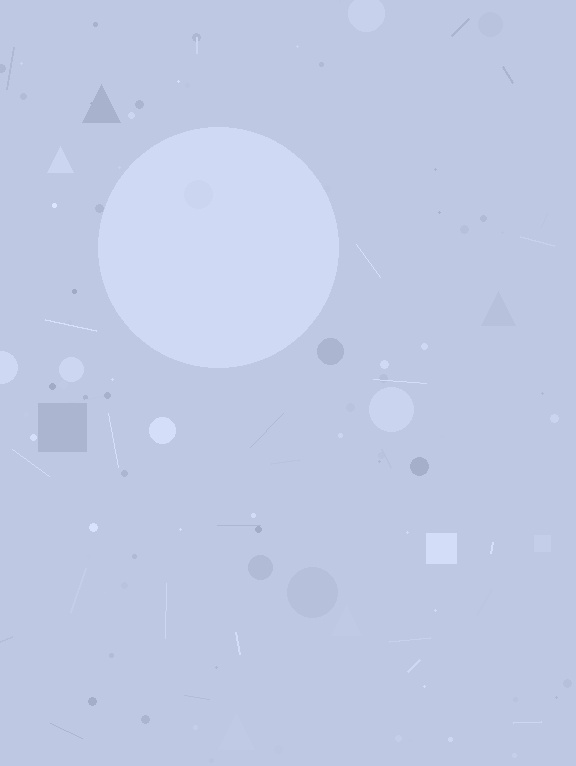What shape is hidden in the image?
A circle is hidden in the image.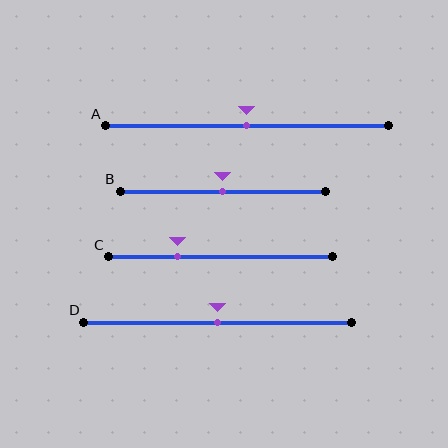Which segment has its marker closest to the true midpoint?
Segment A has its marker closest to the true midpoint.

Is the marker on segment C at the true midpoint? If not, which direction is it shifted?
No, the marker on segment C is shifted to the left by about 19% of the segment length.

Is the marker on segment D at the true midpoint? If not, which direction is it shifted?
Yes, the marker on segment D is at the true midpoint.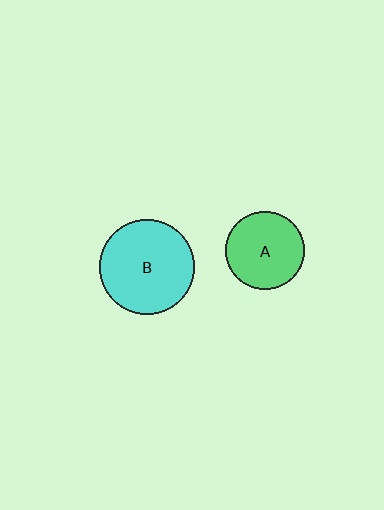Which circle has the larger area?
Circle B (cyan).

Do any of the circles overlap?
No, none of the circles overlap.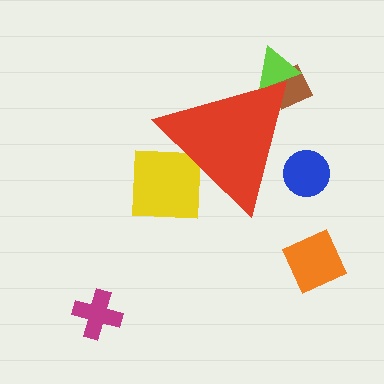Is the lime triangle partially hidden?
Yes, the lime triangle is partially hidden behind the red triangle.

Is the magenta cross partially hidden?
No, the magenta cross is fully visible.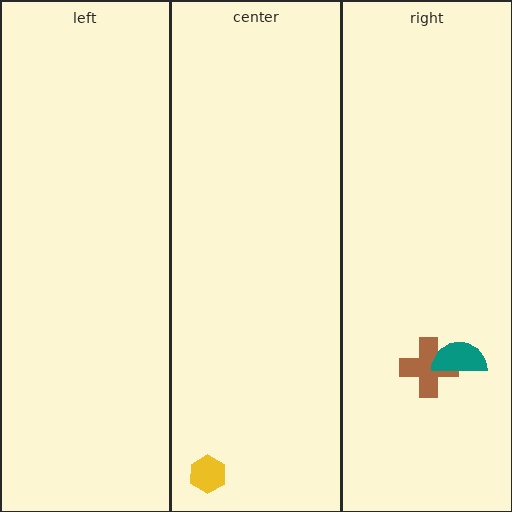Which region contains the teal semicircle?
The right region.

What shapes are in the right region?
The brown cross, the teal semicircle.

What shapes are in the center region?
The yellow hexagon.